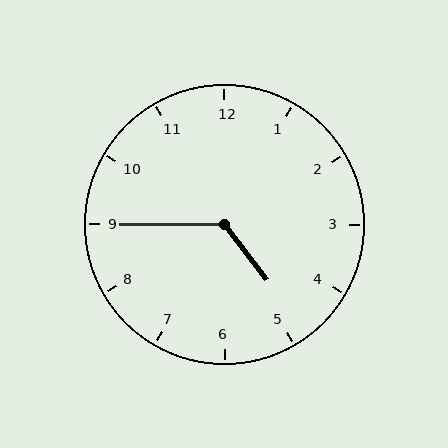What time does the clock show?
4:45.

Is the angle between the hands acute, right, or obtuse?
It is obtuse.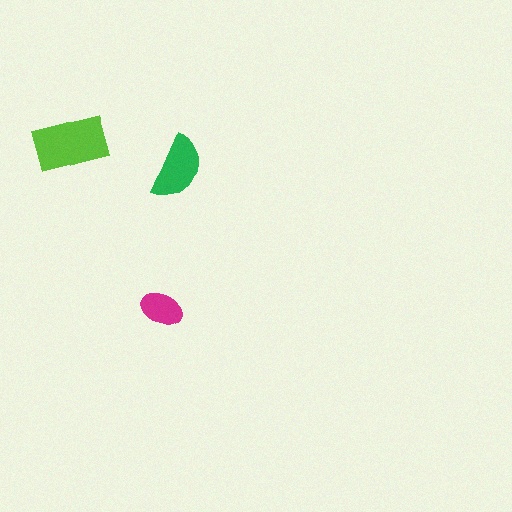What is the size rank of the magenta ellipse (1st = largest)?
3rd.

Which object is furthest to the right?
The green semicircle is rightmost.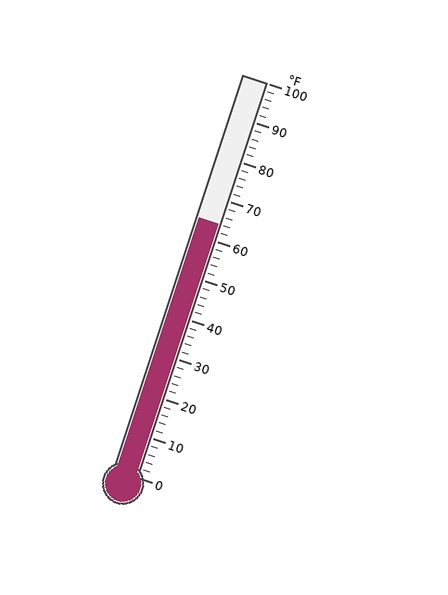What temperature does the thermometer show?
The thermometer shows approximately 64°F.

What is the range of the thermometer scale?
The thermometer scale ranges from 0°F to 100°F.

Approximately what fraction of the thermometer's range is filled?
The thermometer is filled to approximately 65% of its range.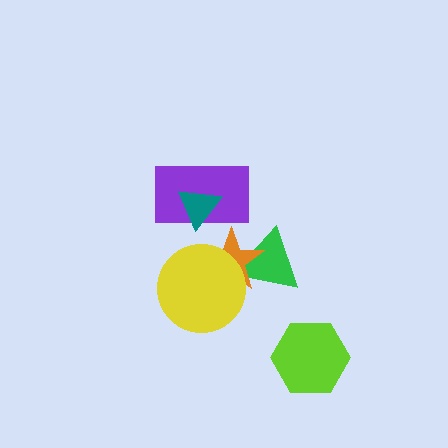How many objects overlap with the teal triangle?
1 object overlaps with the teal triangle.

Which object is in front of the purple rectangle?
The teal triangle is in front of the purple rectangle.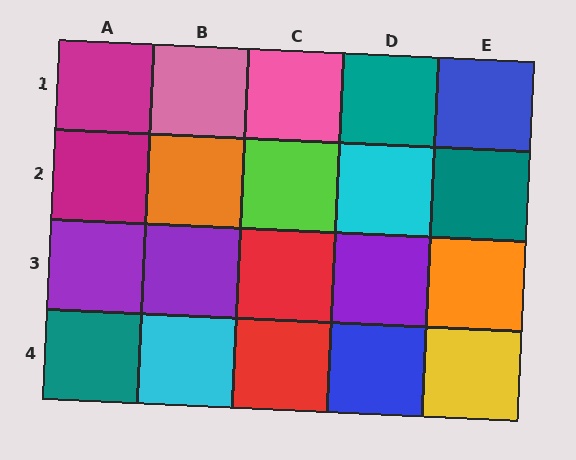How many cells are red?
2 cells are red.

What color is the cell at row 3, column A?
Purple.